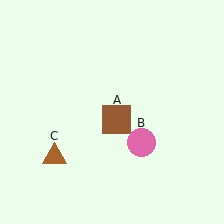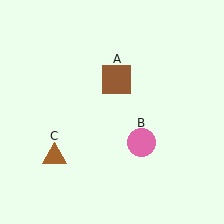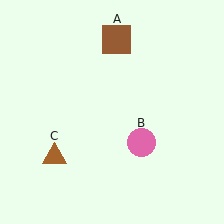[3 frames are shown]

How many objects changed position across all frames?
1 object changed position: brown square (object A).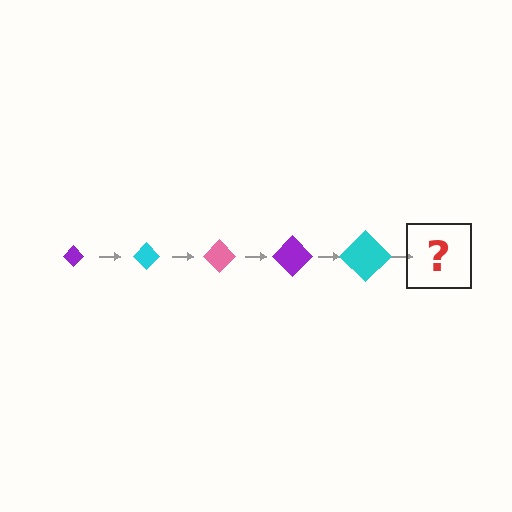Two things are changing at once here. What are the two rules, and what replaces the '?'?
The two rules are that the diamond grows larger each step and the color cycles through purple, cyan, and pink. The '?' should be a pink diamond, larger than the previous one.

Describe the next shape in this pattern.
It should be a pink diamond, larger than the previous one.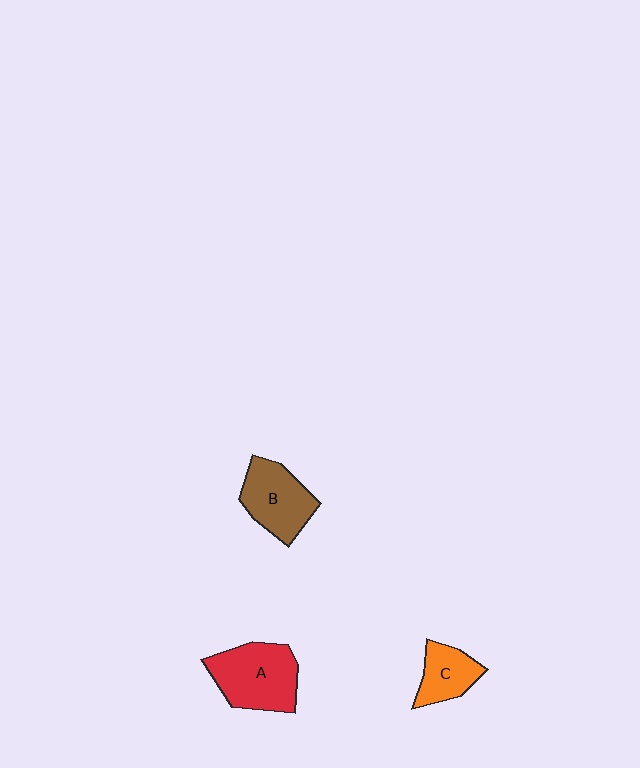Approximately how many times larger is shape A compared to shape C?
Approximately 1.7 times.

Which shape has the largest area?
Shape A (red).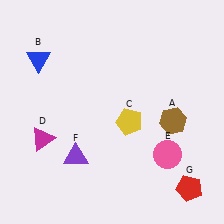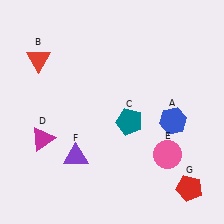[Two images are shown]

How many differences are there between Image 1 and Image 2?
There are 3 differences between the two images.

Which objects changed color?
A changed from brown to blue. B changed from blue to red. C changed from yellow to teal.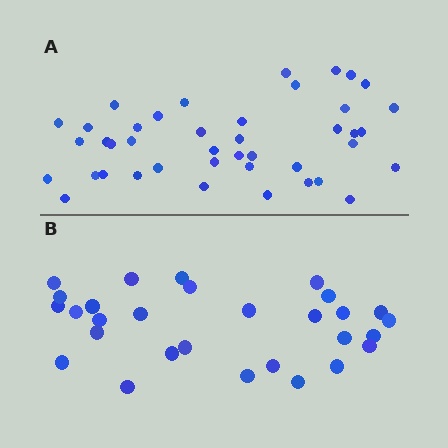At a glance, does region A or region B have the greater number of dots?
Region A (the top region) has more dots.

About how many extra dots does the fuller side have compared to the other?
Region A has approximately 15 more dots than region B.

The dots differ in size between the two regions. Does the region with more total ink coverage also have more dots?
No. Region B has more total ink coverage because its dots are larger, but region A actually contains more individual dots. Total area can be misleading — the number of items is what matters here.